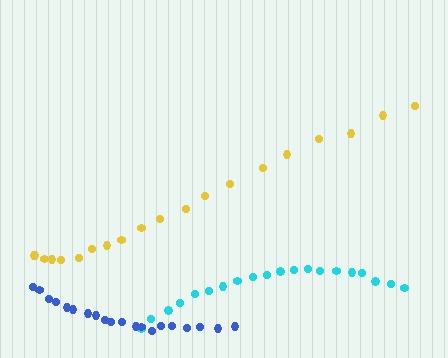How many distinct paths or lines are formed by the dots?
There are 3 distinct paths.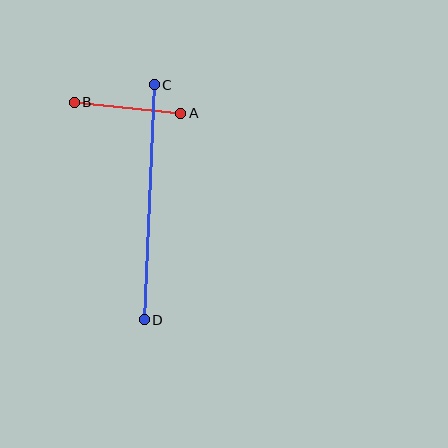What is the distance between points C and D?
The distance is approximately 235 pixels.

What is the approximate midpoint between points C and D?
The midpoint is at approximately (149, 202) pixels.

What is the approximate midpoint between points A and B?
The midpoint is at approximately (128, 108) pixels.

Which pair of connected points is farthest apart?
Points C and D are farthest apart.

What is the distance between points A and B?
The distance is approximately 107 pixels.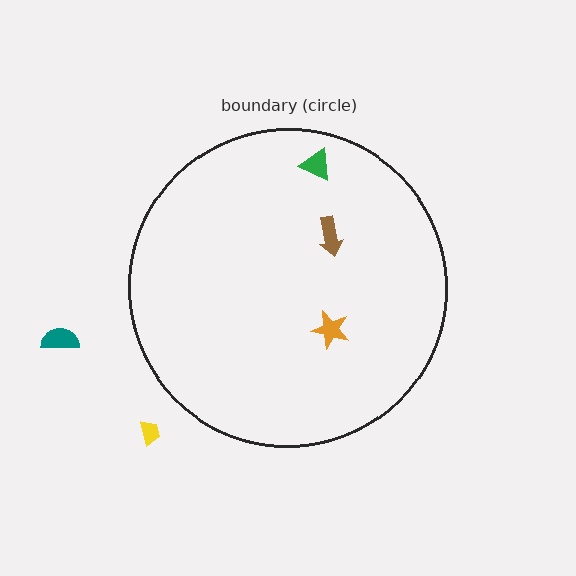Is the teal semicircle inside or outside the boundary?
Outside.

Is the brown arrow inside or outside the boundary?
Inside.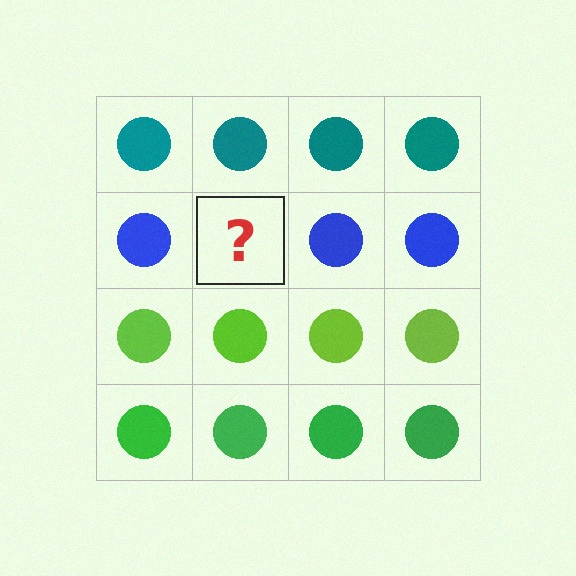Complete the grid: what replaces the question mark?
The question mark should be replaced with a blue circle.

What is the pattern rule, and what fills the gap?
The rule is that each row has a consistent color. The gap should be filled with a blue circle.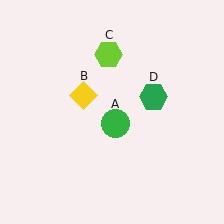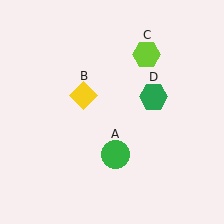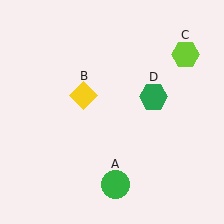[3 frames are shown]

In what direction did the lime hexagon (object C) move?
The lime hexagon (object C) moved right.